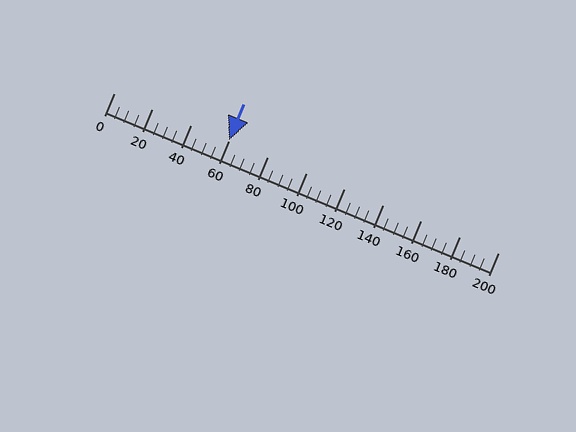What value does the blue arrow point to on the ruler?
The blue arrow points to approximately 60.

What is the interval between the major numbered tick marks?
The major tick marks are spaced 20 units apart.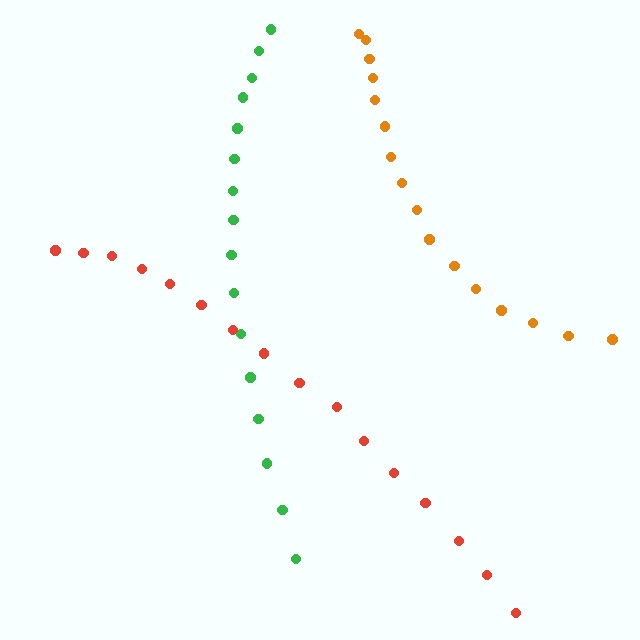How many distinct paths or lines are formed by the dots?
There are 3 distinct paths.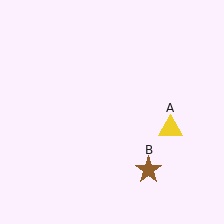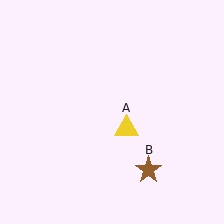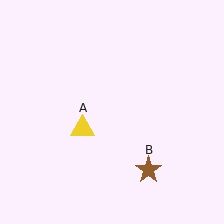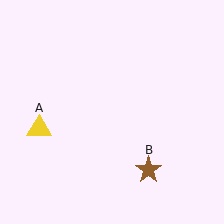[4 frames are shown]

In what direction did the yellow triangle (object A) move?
The yellow triangle (object A) moved left.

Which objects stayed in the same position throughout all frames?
Brown star (object B) remained stationary.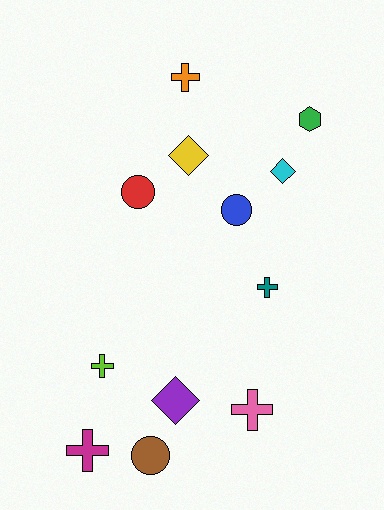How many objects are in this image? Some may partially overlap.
There are 12 objects.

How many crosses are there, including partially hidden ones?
There are 5 crosses.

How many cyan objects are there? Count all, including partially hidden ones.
There is 1 cyan object.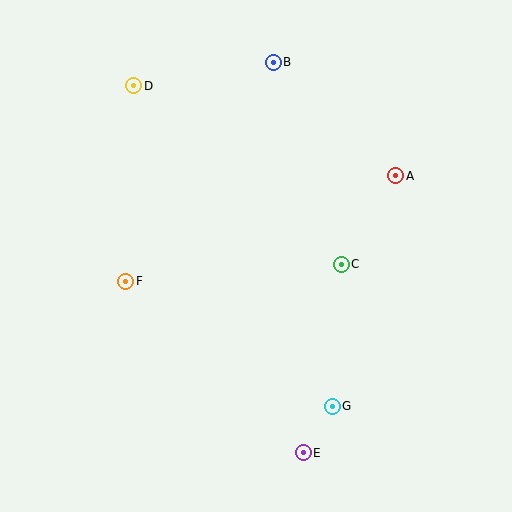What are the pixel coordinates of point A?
Point A is at (396, 176).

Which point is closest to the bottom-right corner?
Point G is closest to the bottom-right corner.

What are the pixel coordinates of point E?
Point E is at (303, 453).